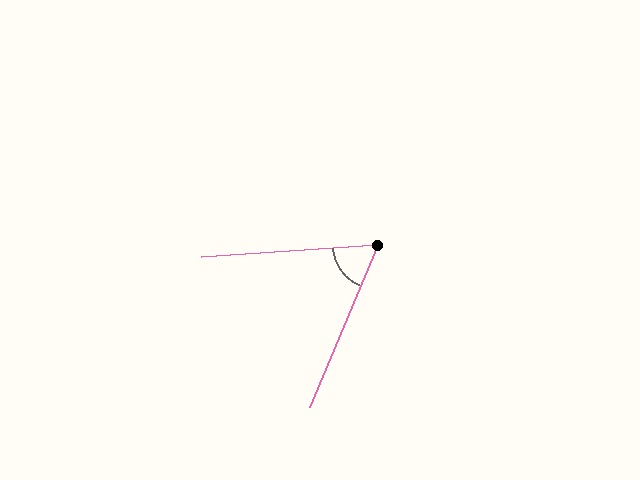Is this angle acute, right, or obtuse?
It is acute.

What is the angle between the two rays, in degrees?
Approximately 63 degrees.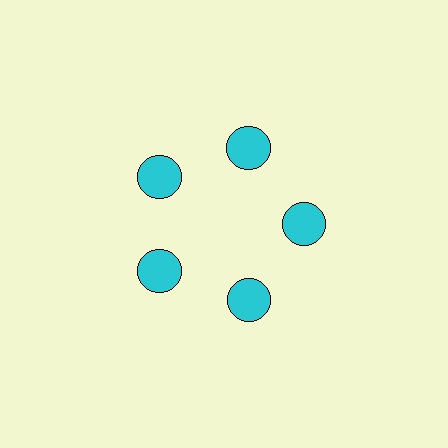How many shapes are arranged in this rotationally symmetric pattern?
There are 5 shapes, arranged in 5 groups of 1.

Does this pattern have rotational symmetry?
Yes, this pattern has 5-fold rotational symmetry. It looks the same after rotating 72 degrees around the center.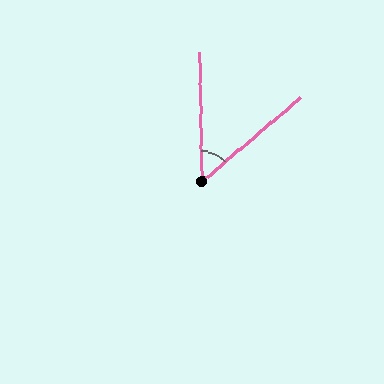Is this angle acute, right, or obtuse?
It is acute.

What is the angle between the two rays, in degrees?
Approximately 50 degrees.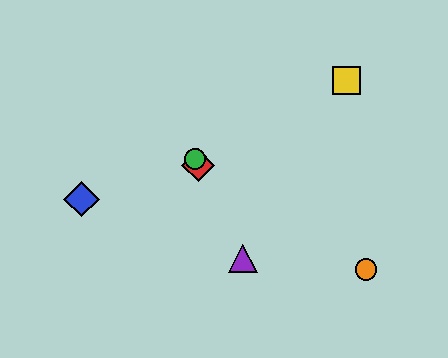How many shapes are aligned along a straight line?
3 shapes (the red diamond, the green circle, the purple triangle) are aligned along a straight line.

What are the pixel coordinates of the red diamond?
The red diamond is at (198, 165).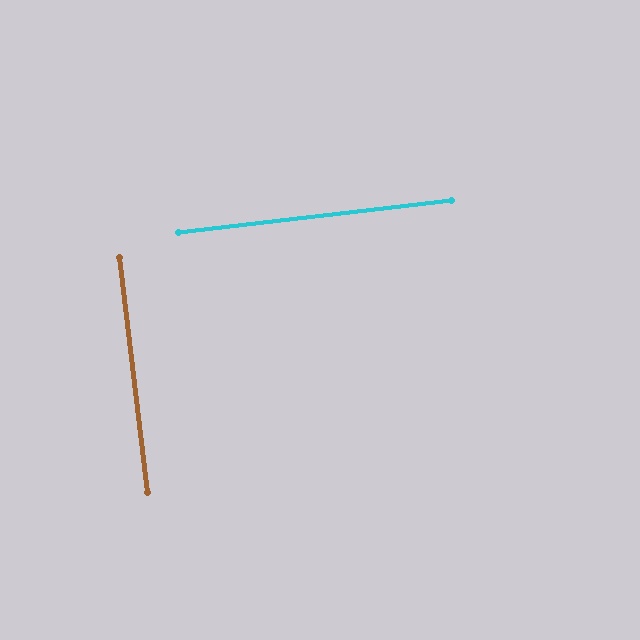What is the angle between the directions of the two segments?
Approximately 90 degrees.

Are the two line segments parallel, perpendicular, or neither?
Perpendicular — they meet at approximately 90°.